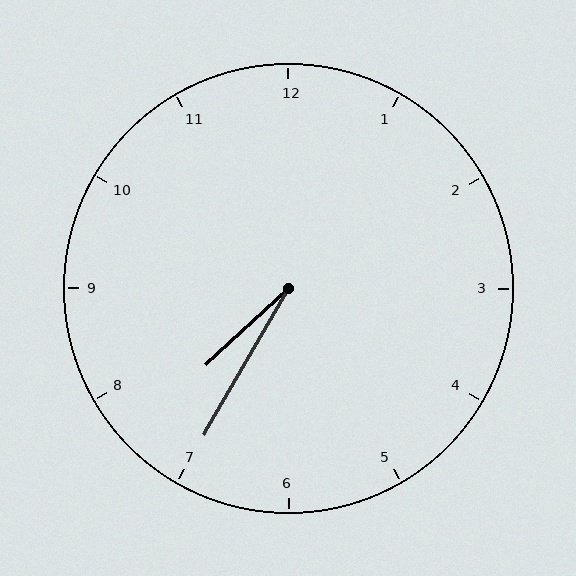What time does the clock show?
7:35.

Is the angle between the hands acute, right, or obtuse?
It is acute.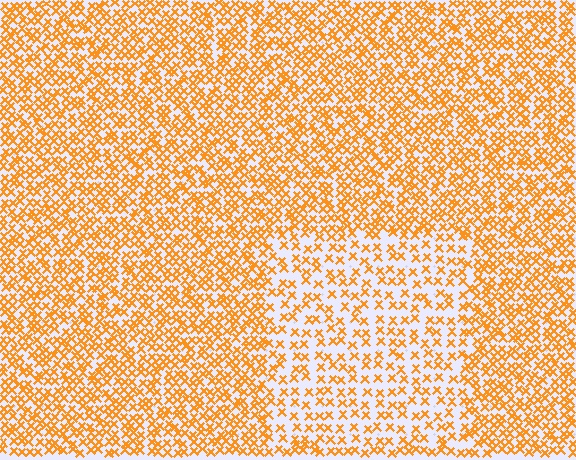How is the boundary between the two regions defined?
The boundary is defined by a change in element density (approximately 2.0x ratio). All elements are the same color, size, and shape.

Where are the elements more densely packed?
The elements are more densely packed outside the rectangle boundary.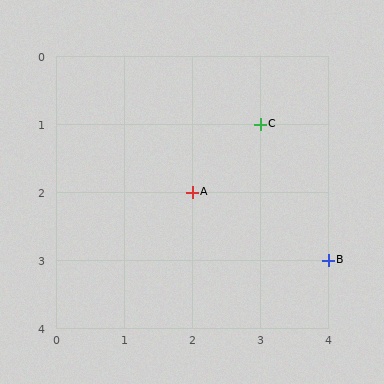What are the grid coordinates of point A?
Point A is at grid coordinates (2, 2).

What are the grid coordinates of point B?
Point B is at grid coordinates (4, 3).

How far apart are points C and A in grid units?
Points C and A are 1 column and 1 row apart (about 1.4 grid units diagonally).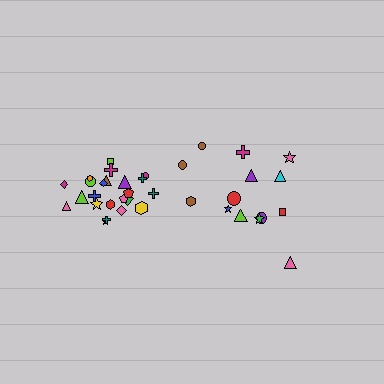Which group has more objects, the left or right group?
The left group.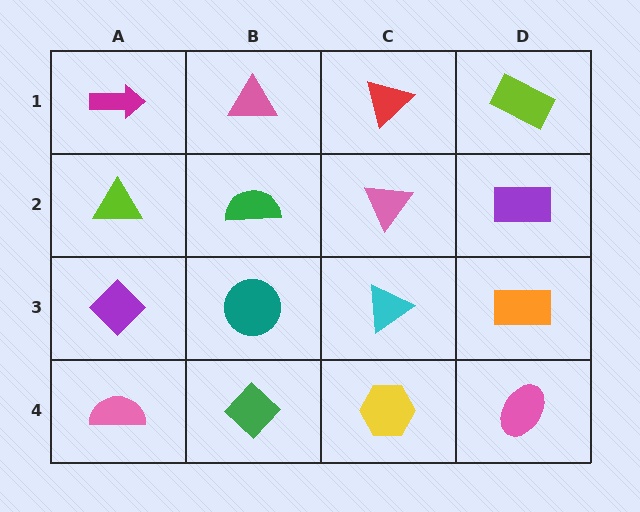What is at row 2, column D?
A purple rectangle.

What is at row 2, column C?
A pink triangle.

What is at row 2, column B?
A green semicircle.